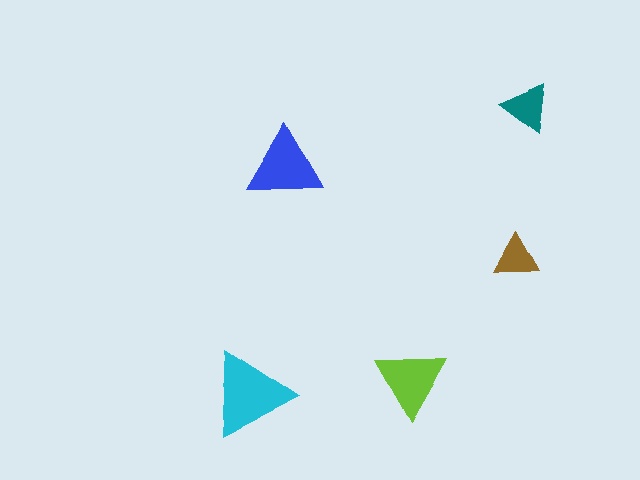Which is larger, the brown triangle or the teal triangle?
The teal one.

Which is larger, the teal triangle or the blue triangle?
The blue one.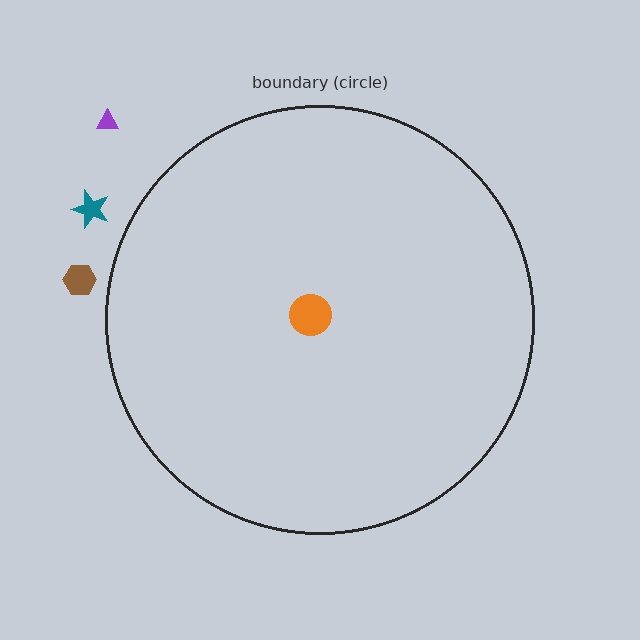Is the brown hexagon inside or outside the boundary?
Outside.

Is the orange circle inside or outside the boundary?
Inside.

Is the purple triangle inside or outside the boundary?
Outside.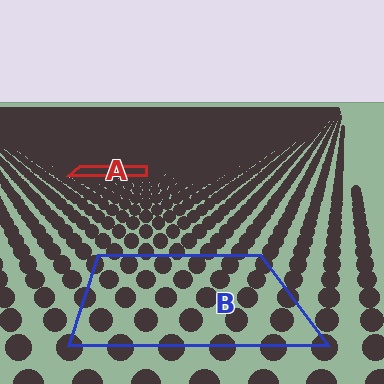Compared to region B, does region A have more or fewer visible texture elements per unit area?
Region A has more texture elements per unit area — they are packed more densely because it is farther away.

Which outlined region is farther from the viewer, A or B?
Region A is farther from the viewer — the texture elements inside it appear smaller and more densely packed.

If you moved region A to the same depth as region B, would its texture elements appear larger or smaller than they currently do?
They would appear larger. At a closer depth, the same texture elements are projected at a bigger on-screen size.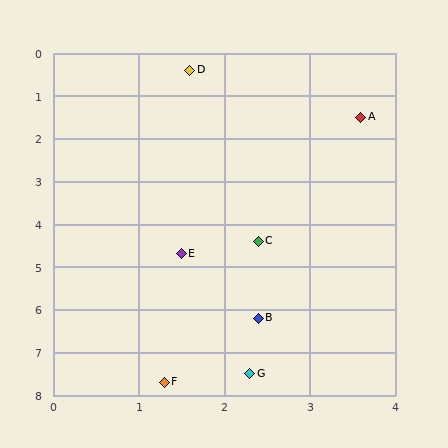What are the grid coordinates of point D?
Point D is at approximately (1.6, 0.4).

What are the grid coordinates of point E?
Point E is at approximately (1.5, 4.7).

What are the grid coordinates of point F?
Point F is at approximately (1.3, 7.7).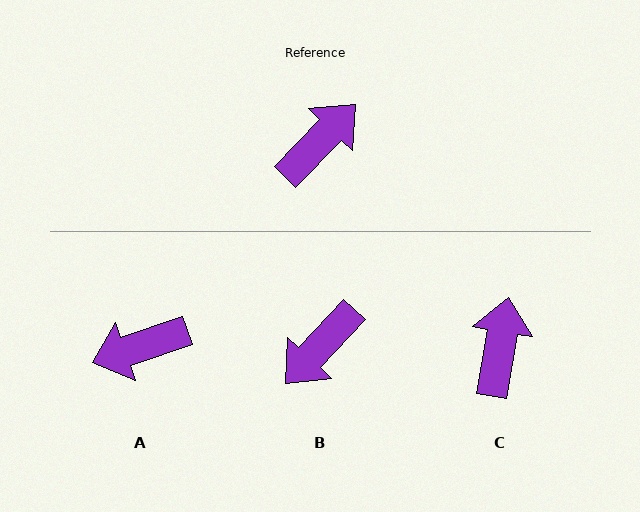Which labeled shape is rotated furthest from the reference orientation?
B, about 178 degrees away.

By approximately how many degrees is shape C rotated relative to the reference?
Approximately 34 degrees counter-clockwise.